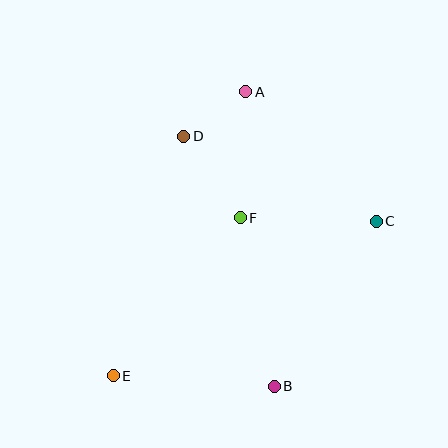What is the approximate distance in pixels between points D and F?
The distance between D and F is approximately 99 pixels.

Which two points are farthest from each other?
Points A and E are farthest from each other.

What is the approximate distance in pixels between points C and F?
The distance between C and F is approximately 136 pixels.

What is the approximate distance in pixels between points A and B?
The distance between A and B is approximately 296 pixels.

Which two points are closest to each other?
Points A and D are closest to each other.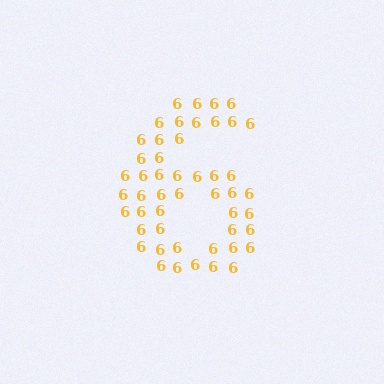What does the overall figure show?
The overall figure shows the digit 6.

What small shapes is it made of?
It is made of small digit 6's.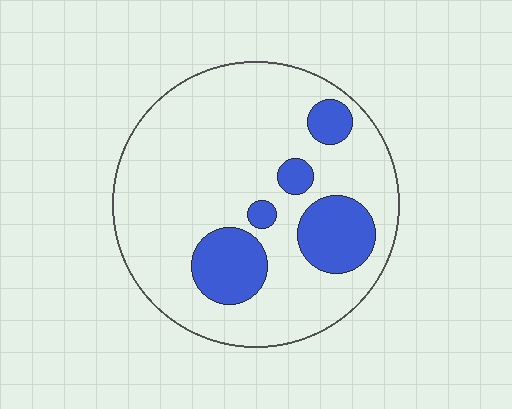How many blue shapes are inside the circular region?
5.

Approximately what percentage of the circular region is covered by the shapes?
Approximately 20%.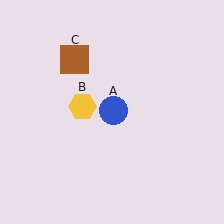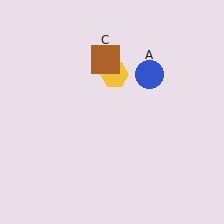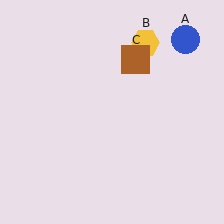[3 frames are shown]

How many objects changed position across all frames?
3 objects changed position: blue circle (object A), yellow hexagon (object B), brown square (object C).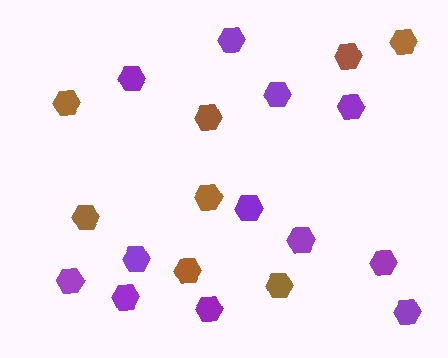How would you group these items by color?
There are 2 groups: one group of purple hexagons (12) and one group of brown hexagons (8).